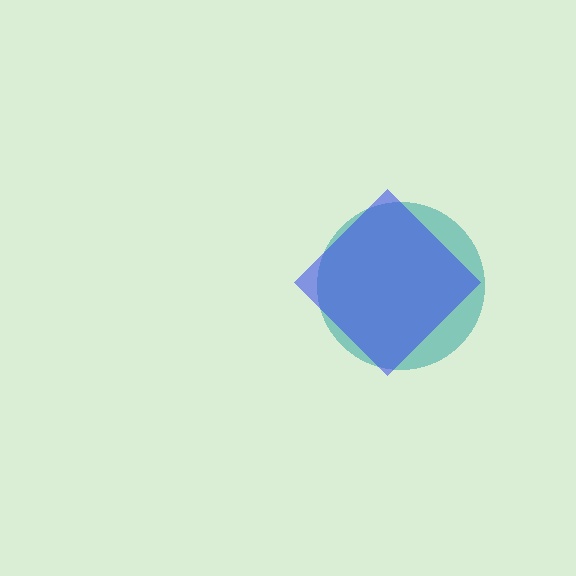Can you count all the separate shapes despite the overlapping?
Yes, there are 2 separate shapes.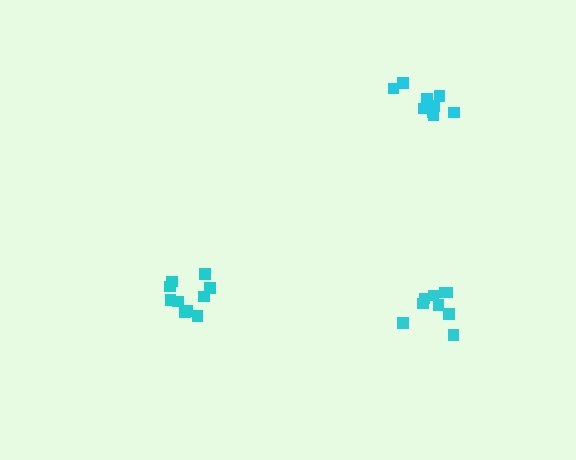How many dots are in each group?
Group 1: 9 dots, Group 2: 10 dots, Group 3: 9 dots (28 total).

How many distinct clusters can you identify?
There are 3 distinct clusters.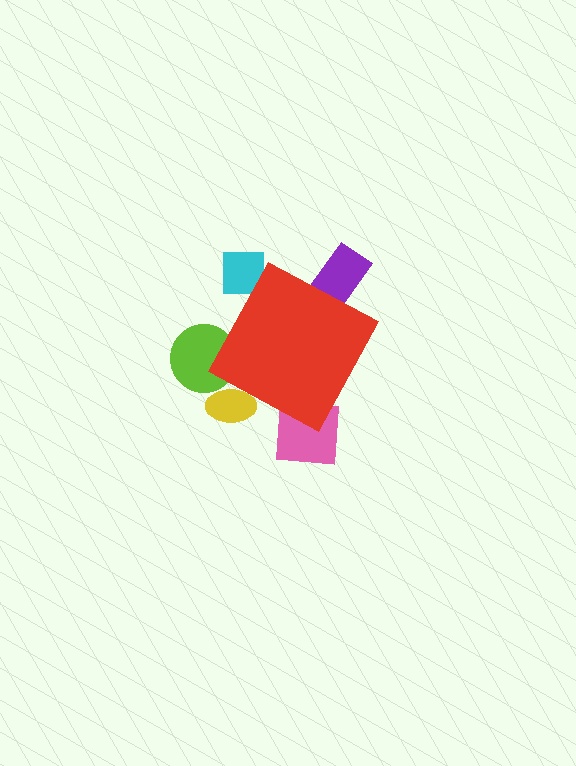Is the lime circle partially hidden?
Yes, the lime circle is partially hidden behind the red diamond.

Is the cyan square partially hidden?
Yes, the cyan square is partially hidden behind the red diamond.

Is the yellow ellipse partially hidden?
Yes, the yellow ellipse is partially hidden behind the red diamond.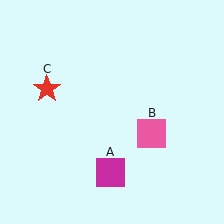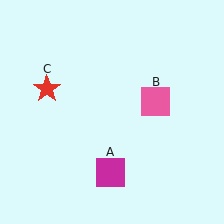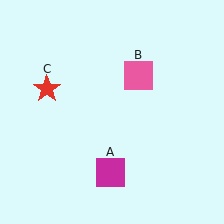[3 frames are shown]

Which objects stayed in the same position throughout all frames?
Magenta square (object A) and red star (object C) remained stationary.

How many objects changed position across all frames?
1 object changed position: pink square (object B).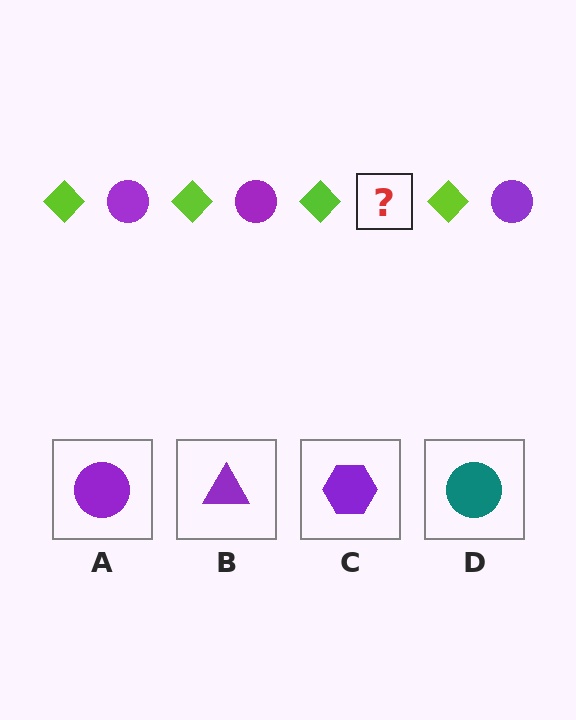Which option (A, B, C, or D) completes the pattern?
A.